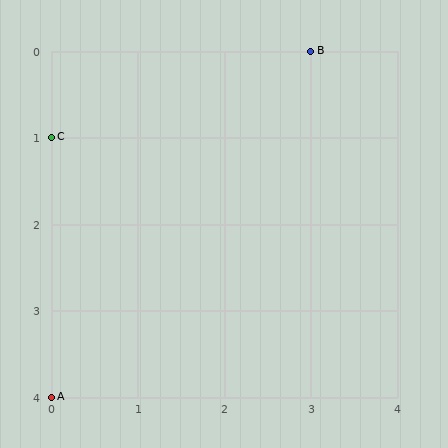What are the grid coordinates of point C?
Point C is at grid coordinates (0, 1).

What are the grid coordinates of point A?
Point A is at grid coordinates (0, 4).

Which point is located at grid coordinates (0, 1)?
Point C is at (0, 1).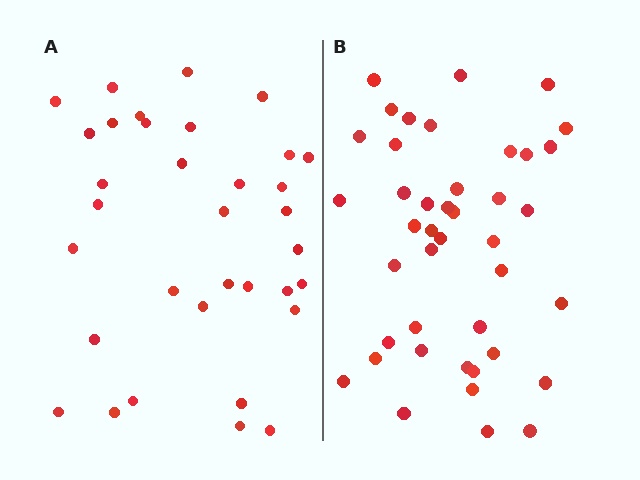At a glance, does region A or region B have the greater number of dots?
Region B (the right region) has more dots.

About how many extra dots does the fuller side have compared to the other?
Region B has roughly 8 or so more dots than region A.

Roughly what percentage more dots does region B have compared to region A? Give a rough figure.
About 25% more.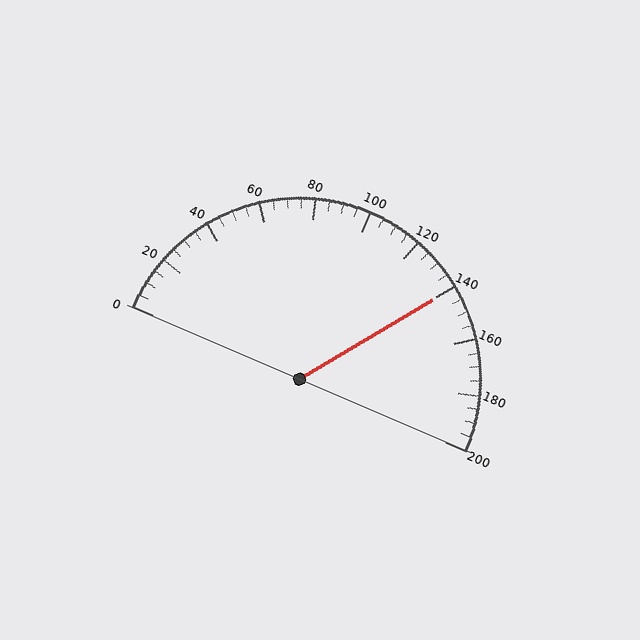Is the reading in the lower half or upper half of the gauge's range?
The reading is in the upper half of the range (0 to 200).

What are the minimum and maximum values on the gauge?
The gauge ranges from 0 to 200.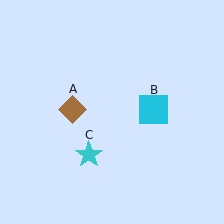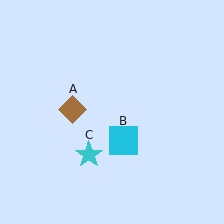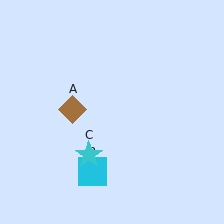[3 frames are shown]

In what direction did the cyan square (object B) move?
The cyan square (object B) moved down and to the left.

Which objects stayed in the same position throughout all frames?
Brown diamond (object A) and cyan star (object C) remained stationary.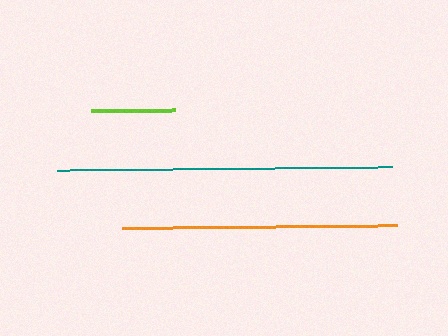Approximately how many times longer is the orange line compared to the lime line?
The orange line is approximately 3.3 times the length of the lime line.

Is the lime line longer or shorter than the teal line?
The teal line is longer than the lime line.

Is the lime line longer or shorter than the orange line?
The orange line is longer than the lime line.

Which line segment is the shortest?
The lime line is the shortest at approximately 84 pixels.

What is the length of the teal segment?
The teal segment is approximately 335 pixels long.